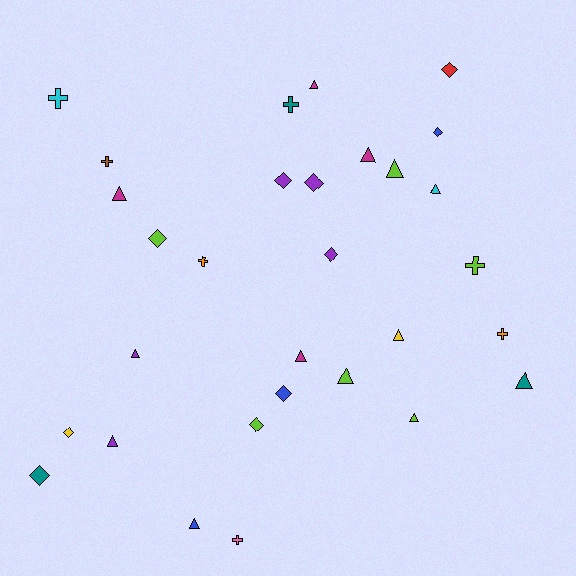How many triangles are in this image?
There are 13 triangles.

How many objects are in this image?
There are 30 objects.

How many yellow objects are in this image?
There are 2 yellow objects.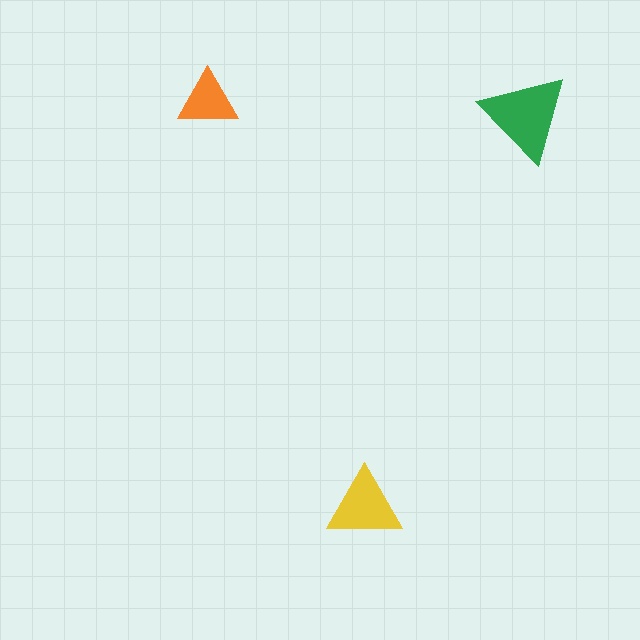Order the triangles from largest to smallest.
the green one, the yellow one, the orange one.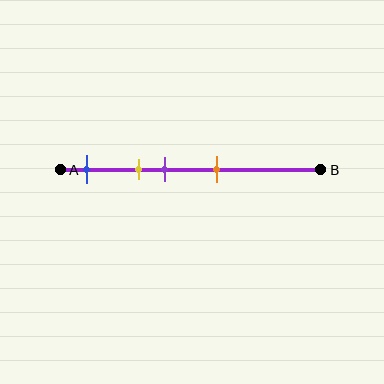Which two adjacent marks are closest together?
The yellow and purple marks are the closest adjacent pair.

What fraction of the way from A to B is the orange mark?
The orange mark is approximately 60% (0.6) of the way from A to B.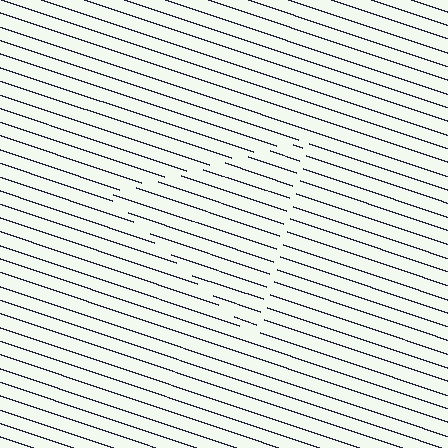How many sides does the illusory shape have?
3 sides — the line-ends trace a triangle.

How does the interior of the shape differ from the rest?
The interior of the shape contains the same grating, shifted by half a period — the contour is defined by the phase discontinuity where line-ends from the inner and outer gratings abut.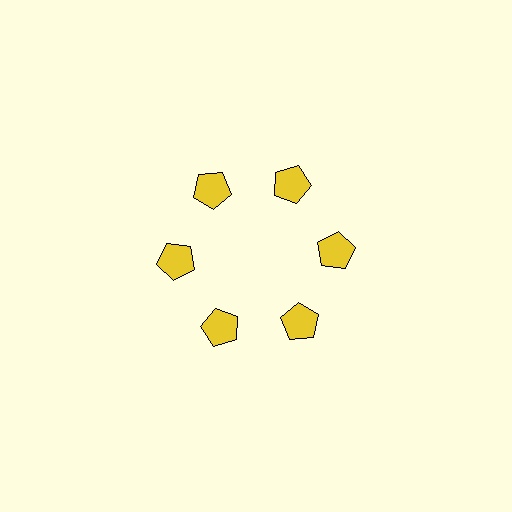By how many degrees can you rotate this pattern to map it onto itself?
The pattern maps onto itself every 60 degrees of rotation.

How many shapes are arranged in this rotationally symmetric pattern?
There are 6 shapes, arranged in 6 groups of 1.